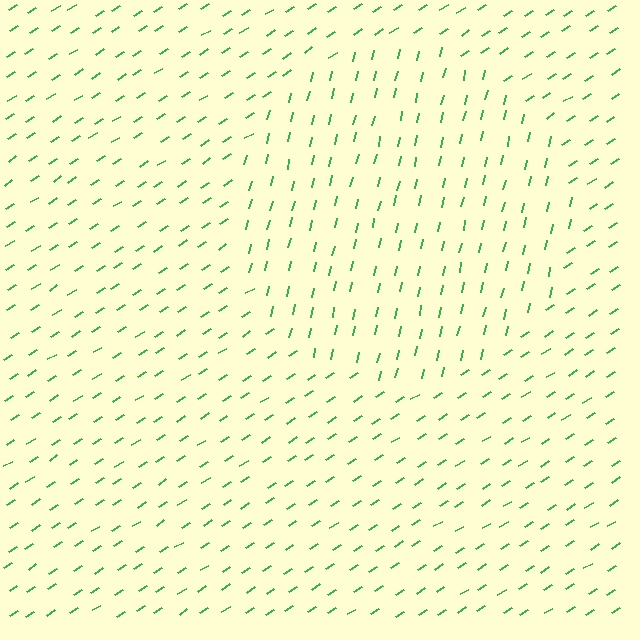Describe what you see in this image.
The image is filled with small green line segments. A circle region in the image has lines oriented differently from the surrounding lines, creating a visible texture boundary.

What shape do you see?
I see a circle.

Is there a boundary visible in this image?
Yes, there is a texture boundary formed by a change in line orientation.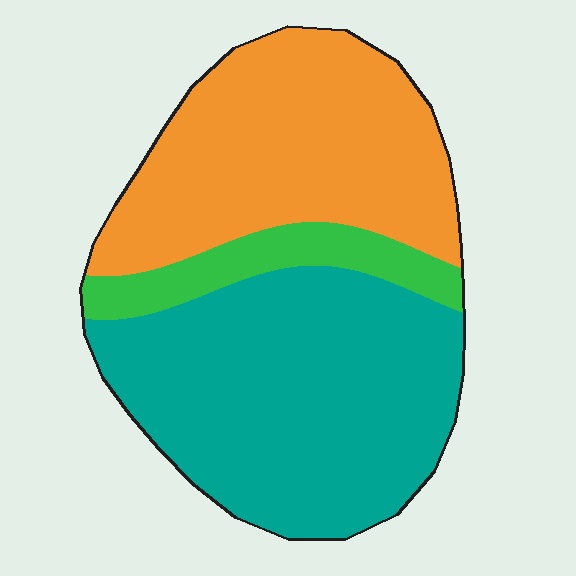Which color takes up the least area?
Green, at roughly 10%.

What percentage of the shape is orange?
Orange covers about 40% of the shape.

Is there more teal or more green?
Teal.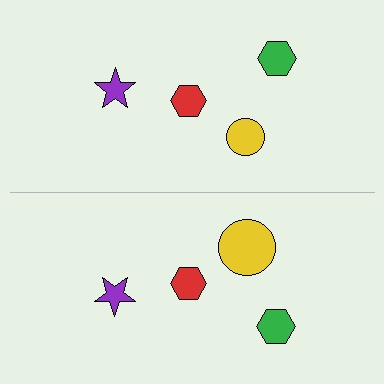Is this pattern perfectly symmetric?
No, the pattern is not perfectly symmetric. The yellow circle on the bottom side has a different size than its mirror counterpart.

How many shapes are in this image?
There are 8 shapes in this image.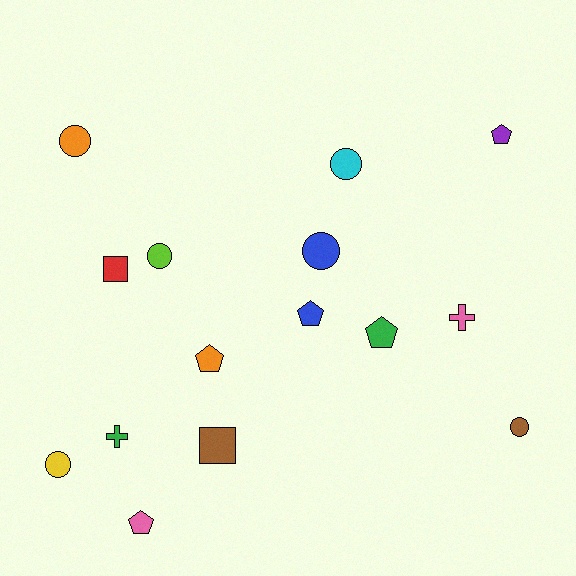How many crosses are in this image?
There are 2 crosses.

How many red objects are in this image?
There is 1 red object.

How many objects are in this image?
There are 15 objects.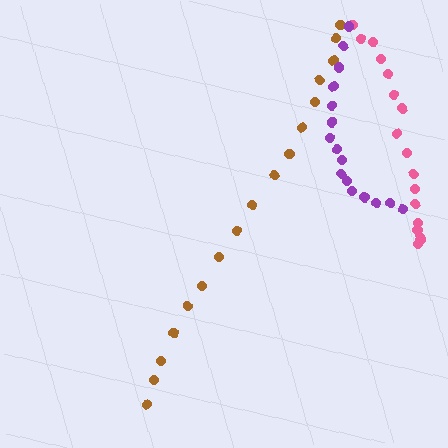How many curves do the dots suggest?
There are 3 distinct paths.